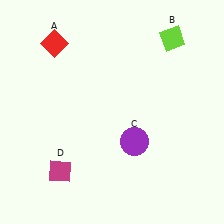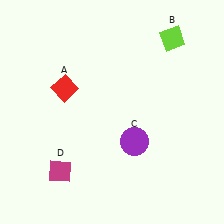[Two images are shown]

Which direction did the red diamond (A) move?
The red diamond (A) moved down.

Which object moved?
The red diamond (A) moved down.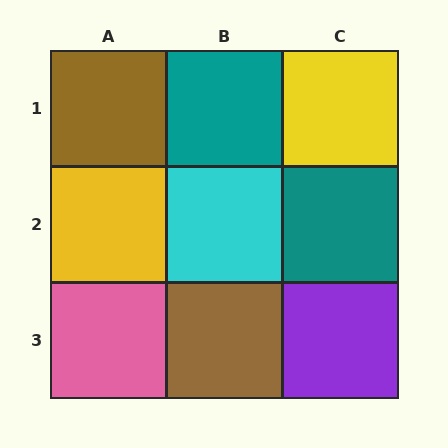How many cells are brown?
2 cells are brown.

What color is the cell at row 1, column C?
Yellow.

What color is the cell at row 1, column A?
Brown.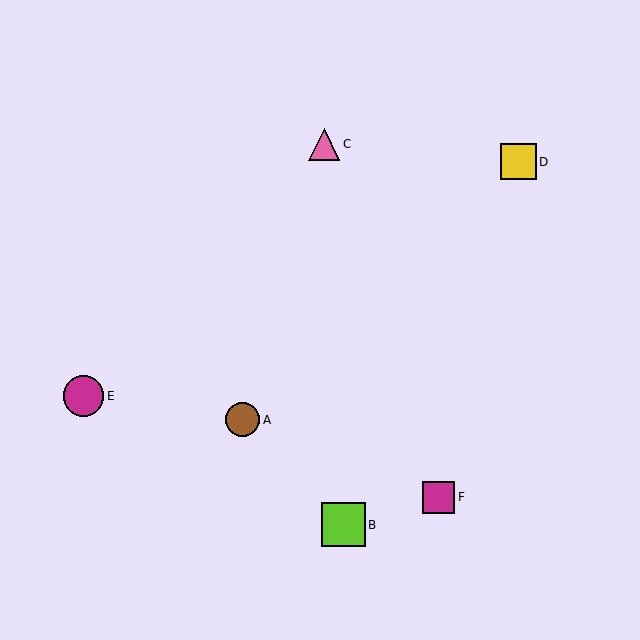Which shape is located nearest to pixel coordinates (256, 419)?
The brown circle (labeled A) at (243, 420) is nearest to that location.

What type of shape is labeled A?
Shape A is a brown circle.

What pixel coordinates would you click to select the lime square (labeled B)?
Click at (343, 525) to select the lime square B.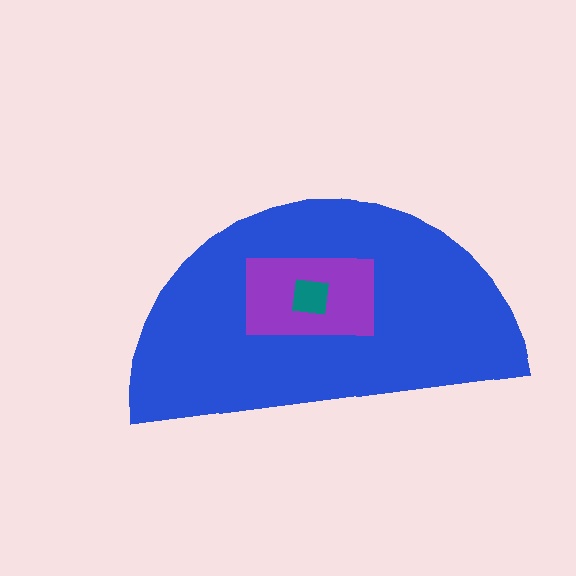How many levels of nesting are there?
3.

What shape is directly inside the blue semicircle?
The purple rectangle.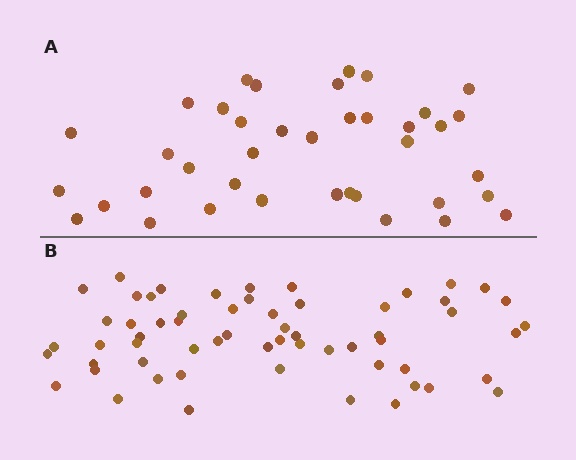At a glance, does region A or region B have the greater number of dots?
Region B (the bottom region) has more dots.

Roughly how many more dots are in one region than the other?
Region B has approximately 20 more dots than region A.